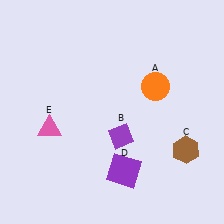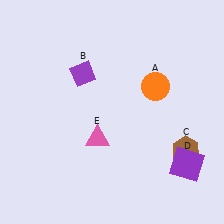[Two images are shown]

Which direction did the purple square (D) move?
The purple square (D) moved right.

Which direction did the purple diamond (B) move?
The purple diamond (B) moved up.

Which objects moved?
The objects that moved are: the purple diamond (B), the purple square (D), the pink triangle (E).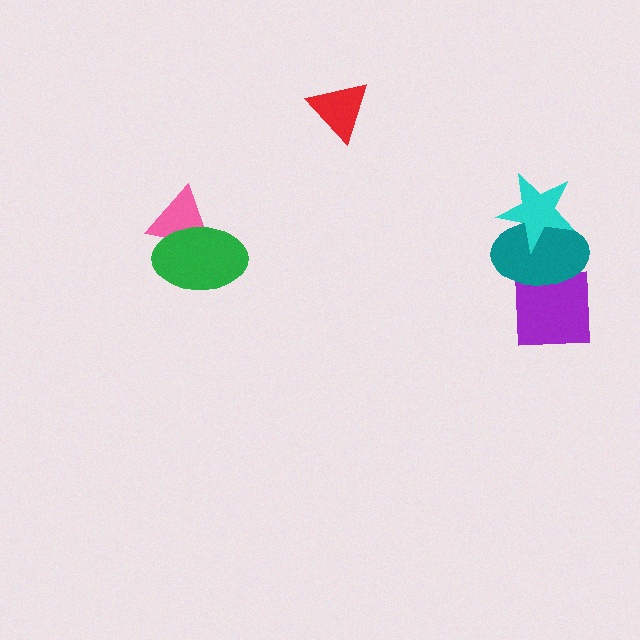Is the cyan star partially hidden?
No, no other shape covers it.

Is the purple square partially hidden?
Yes, it is partially covered by another shape.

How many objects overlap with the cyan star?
1 object overlaps with the cyan star.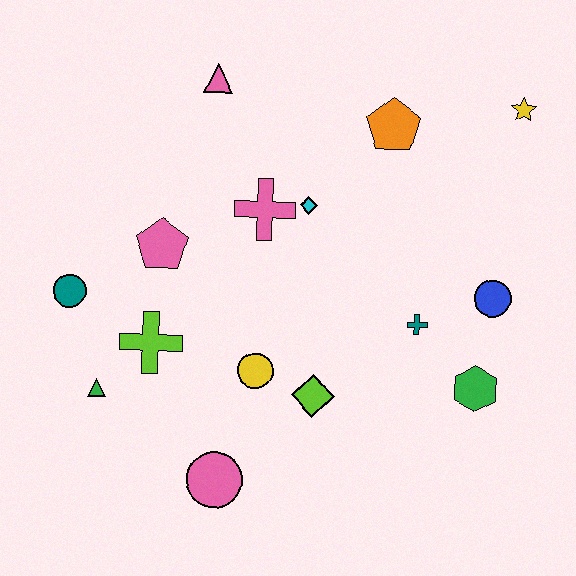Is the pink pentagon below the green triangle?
No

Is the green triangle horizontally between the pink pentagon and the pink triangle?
No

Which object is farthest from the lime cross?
The yellow star is farthest from the lime cross.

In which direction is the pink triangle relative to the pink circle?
The pink triangle is above the pink circle.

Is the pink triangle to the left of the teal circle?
No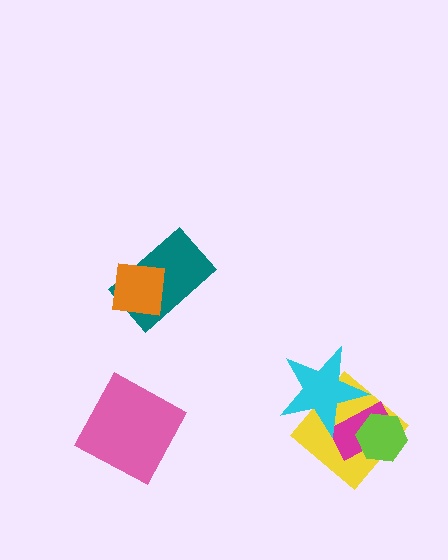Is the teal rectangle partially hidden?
Yes, it is partially covered by another shape.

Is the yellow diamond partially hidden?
Yes, it is partially covered by another shape.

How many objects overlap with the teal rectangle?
1 object overlaps with the teal rectangle.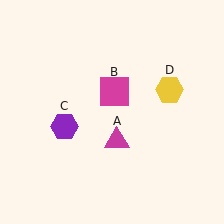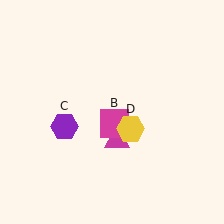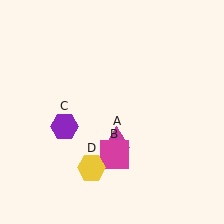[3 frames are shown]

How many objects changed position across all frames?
2 objects changed position: magenta square (object B), yellow hexagon (object D).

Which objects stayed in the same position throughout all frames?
Magenta triangle (object A) and purple hexagon (object C) remained stationary.